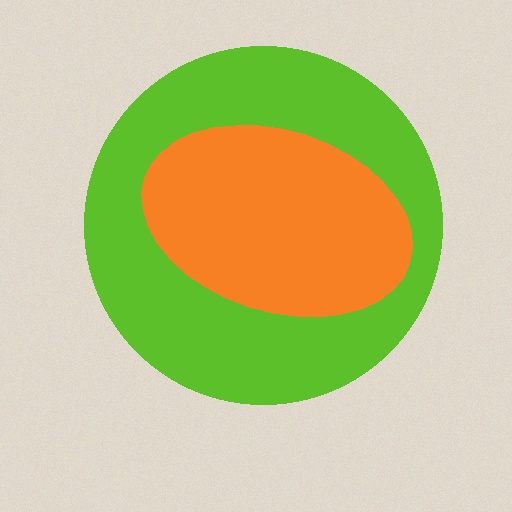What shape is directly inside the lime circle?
The orange ellipse.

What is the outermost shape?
The lime circle.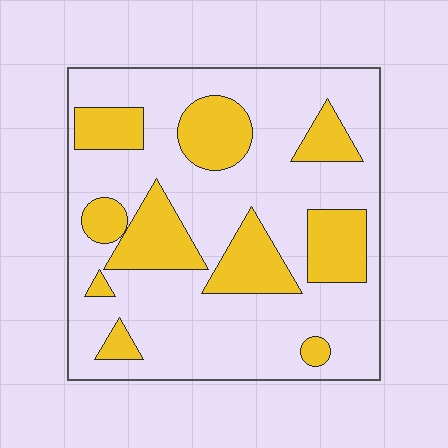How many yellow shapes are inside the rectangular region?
10.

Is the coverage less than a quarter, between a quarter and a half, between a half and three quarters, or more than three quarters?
Between a quarter and a half.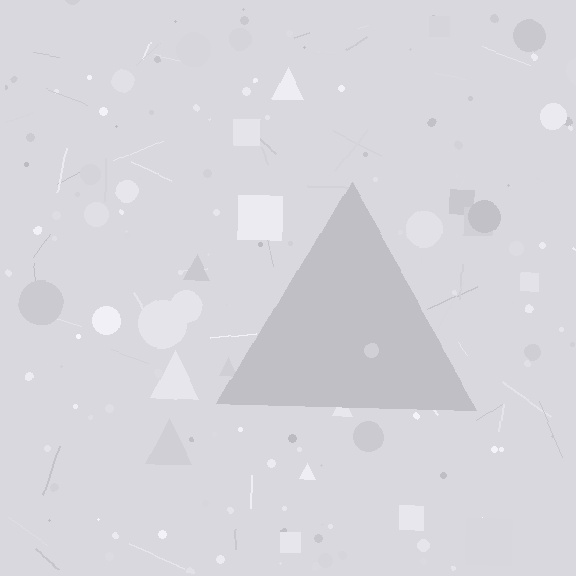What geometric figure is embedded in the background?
A triangle is embedded in the background.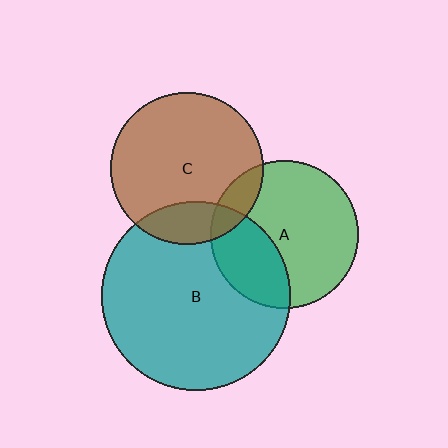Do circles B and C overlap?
Yes.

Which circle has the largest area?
Circle B (teal).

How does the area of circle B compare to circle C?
Approximately 1.5 times.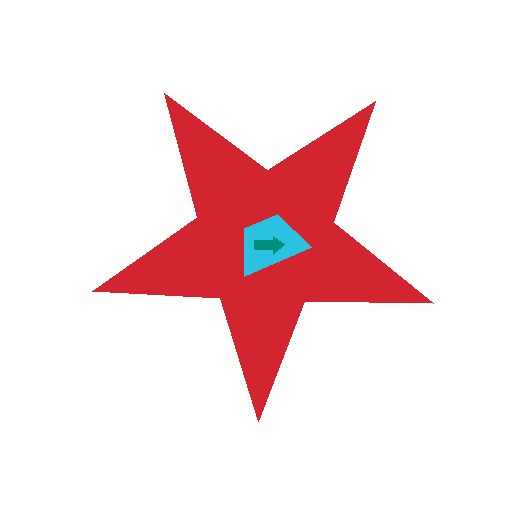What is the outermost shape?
The red star.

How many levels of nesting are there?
3.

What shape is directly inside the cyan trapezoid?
The teal arrow.